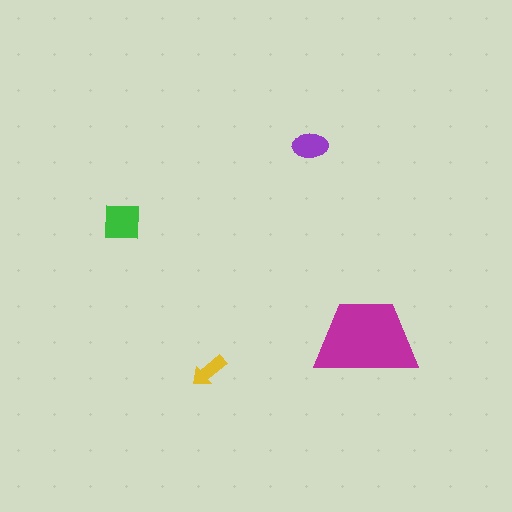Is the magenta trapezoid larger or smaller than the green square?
Larger.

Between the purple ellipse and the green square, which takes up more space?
The green square.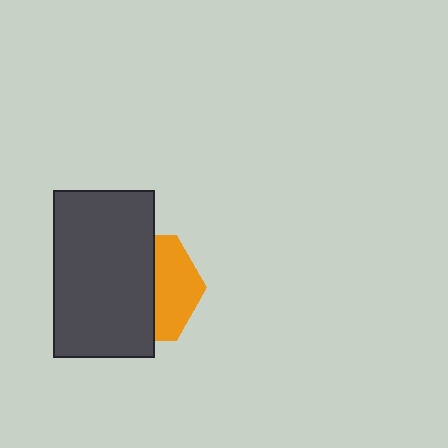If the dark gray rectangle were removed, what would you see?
You would see the complete orange hexagon.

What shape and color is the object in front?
The object in front is a dark gray rectangle.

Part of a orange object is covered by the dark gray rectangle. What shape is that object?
It is a hexagon.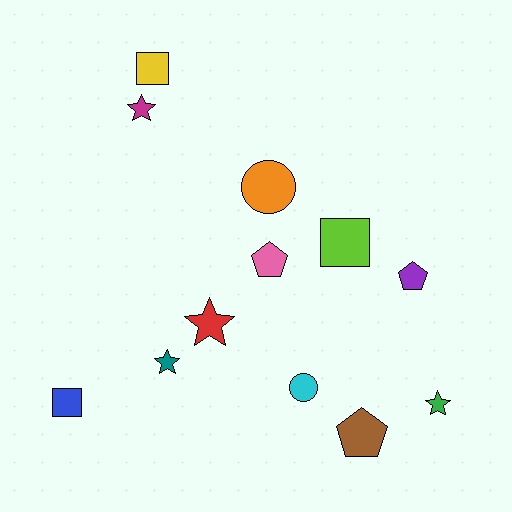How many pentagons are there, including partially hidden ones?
There are 3 pentagons.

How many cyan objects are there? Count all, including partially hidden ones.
There is 1 cyan object.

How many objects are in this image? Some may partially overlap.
There are 12 objects.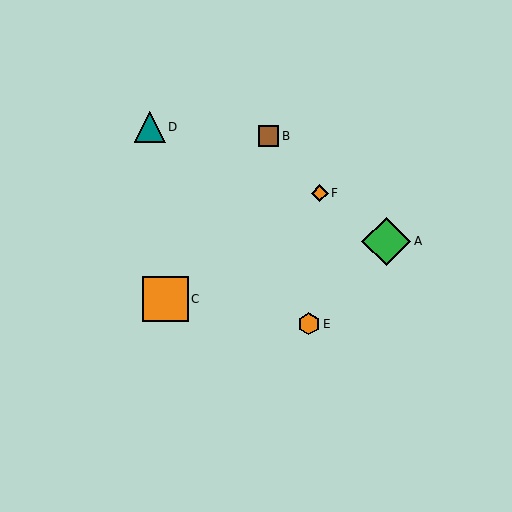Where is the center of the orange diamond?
The center of the orange diamond is at (320, 193).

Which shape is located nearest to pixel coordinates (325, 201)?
The orange diamond (labeled F) at (320, 193) is nearest to that location.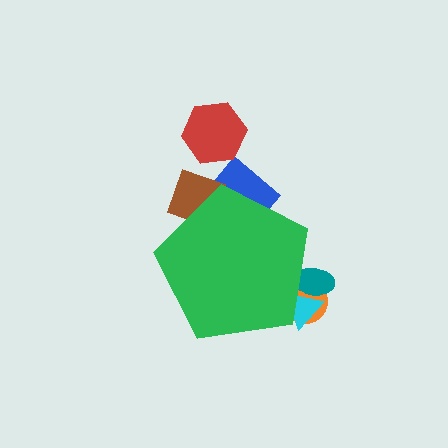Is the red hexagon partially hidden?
No, the red hexagon is fully visible.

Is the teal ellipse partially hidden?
Yes, the teal ellipse is partially hidden behind the green pentagon.